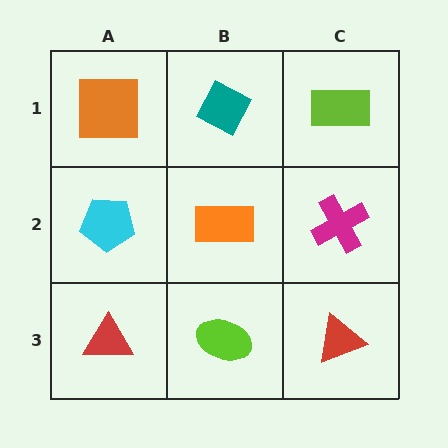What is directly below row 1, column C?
A magenta cross.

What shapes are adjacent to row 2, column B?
A teal diamond (row 1, column B), a lime ellipse (row 3, column B), a cyan pentagon (row 2, column A), a magenta cross (row 2, column C).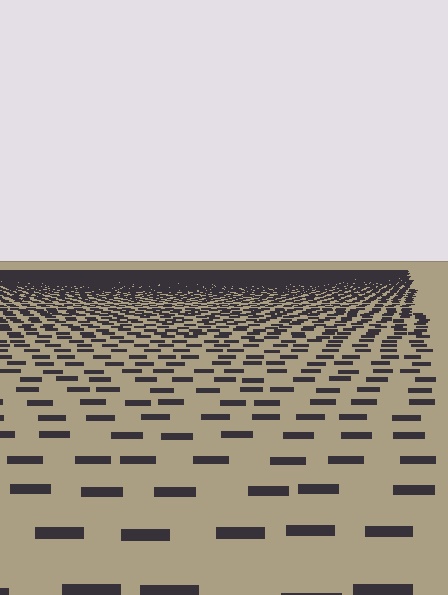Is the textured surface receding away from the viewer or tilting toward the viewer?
The surface is receding away from the viewer. Texture elements get smaller and denser toward the top.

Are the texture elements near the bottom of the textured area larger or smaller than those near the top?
Larger. Near the bottom, elements are closer to the viewer and appear at a bigger on-screen size.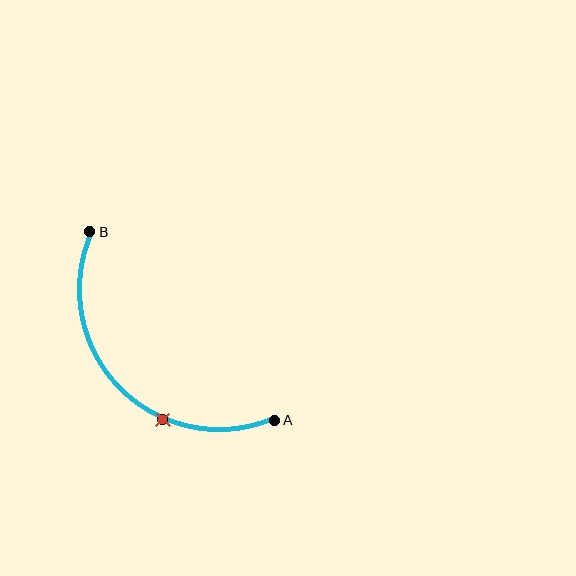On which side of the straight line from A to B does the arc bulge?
The arc bulges below and to the left of the straight line connecting A and B.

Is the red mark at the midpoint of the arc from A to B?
No. The red mark lies on the arc but is closer to endpoint A. The arc midpoint would be at the point on the curve equidistant along the arc from both A and B.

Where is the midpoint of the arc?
The arc midpoint is the point on the curve farthest from the straight line joining A and B. It sits below and to the left of that line.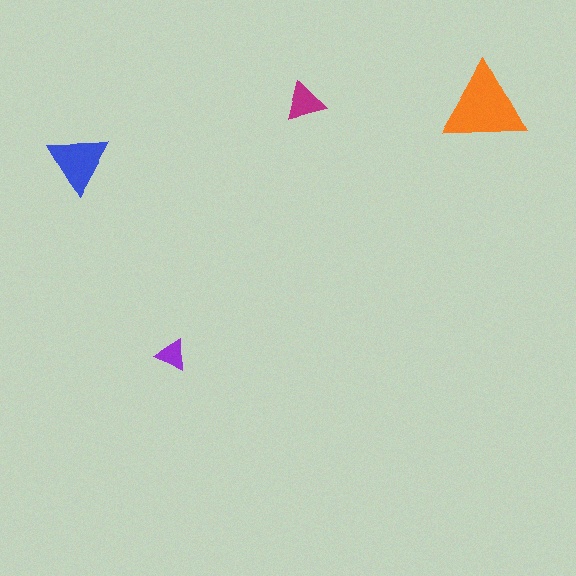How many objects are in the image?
There are 4 objects in the image.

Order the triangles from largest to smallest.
the orange one, the blue one, the magenta one, the purple one.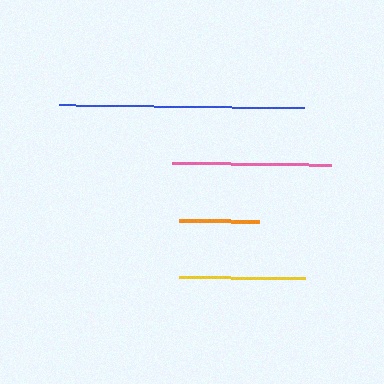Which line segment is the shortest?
The orange line is the shortest at approximately 81 pixels.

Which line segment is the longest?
The blue line is the longest at approximately 246 pixels.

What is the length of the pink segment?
The pink segment is approximately 159 pixels long.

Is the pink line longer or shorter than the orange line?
The pink line is longer than the orange line.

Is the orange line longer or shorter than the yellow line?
The yellow line is longer than the orange line.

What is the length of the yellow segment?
The yellow segment is approximately 126 pixels long.